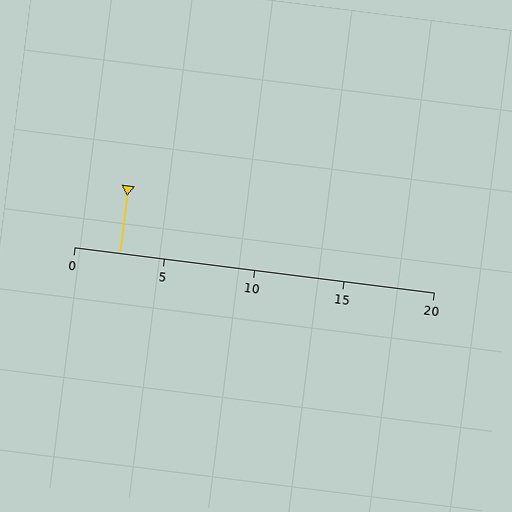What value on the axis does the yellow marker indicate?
The marker indicates approximately 2.5.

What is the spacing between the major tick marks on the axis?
The major ticks are spaced 5 apart.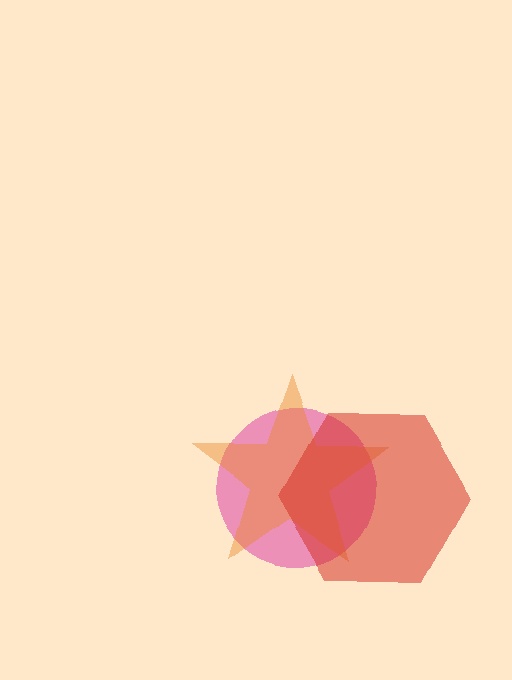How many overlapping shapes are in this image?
There are 3 overlapping shapes in the image.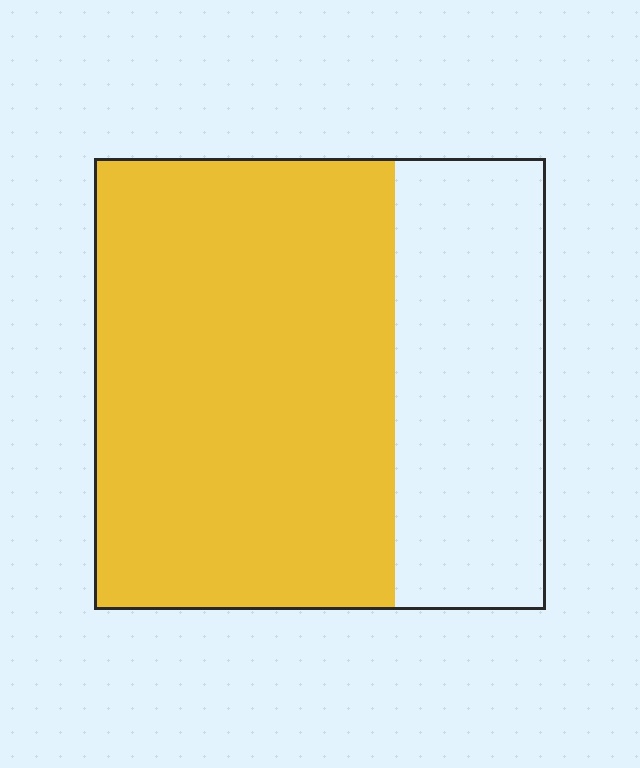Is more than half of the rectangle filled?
Yes.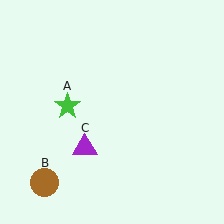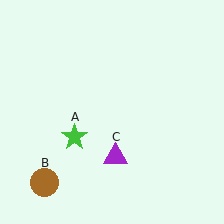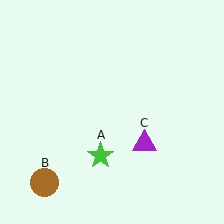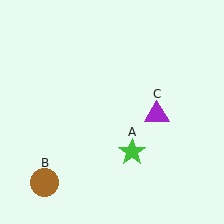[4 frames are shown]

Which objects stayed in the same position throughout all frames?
Brown circle (object B) remained stationary.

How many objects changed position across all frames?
2 objects changed position: green star (object A), purple triangle (object C).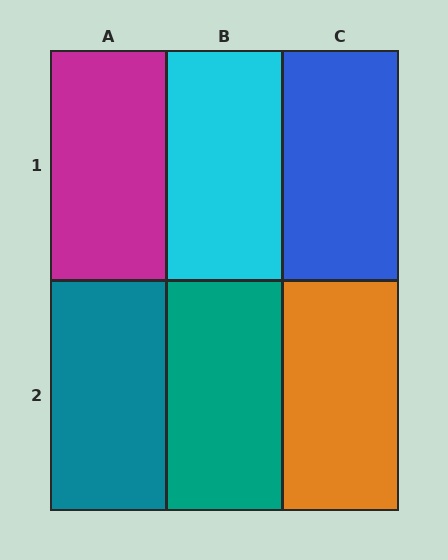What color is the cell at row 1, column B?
Cyan.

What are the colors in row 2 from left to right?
Teal, teal, orange.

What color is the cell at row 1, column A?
Magenta.